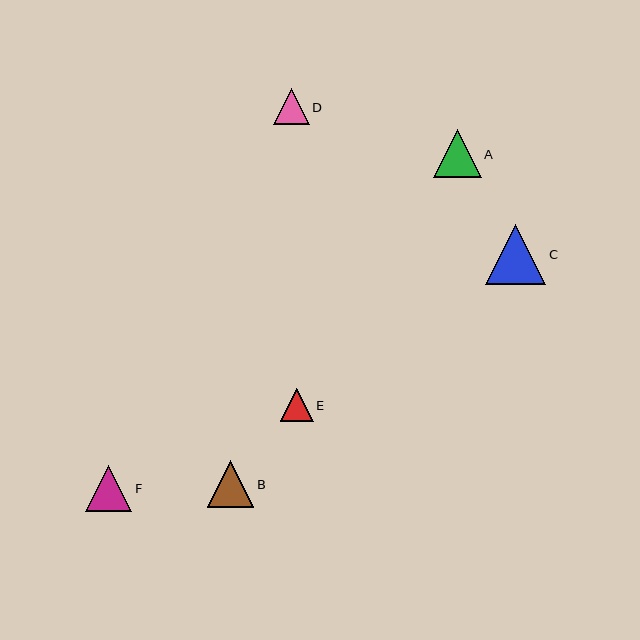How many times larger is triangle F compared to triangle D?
Triangle F is approximately 1.3 times the size of triangle D.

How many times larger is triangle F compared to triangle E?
Triangle F is approximately 1.4 times the size of triangle E.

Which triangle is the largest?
Triangle C is the largest with a size of approximately 60 pixels.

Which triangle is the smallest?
Triangle E is the smallest with a size of approximately 33 pixels.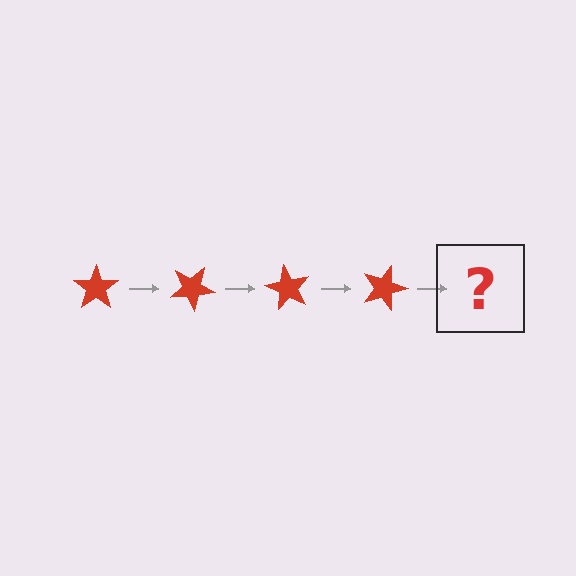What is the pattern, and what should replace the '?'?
The pattern is that the star rotates 30 degrees each step. The '?' should be a red star rotated 120 degrees.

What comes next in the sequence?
The next element should be a red star rotated 120 degrees.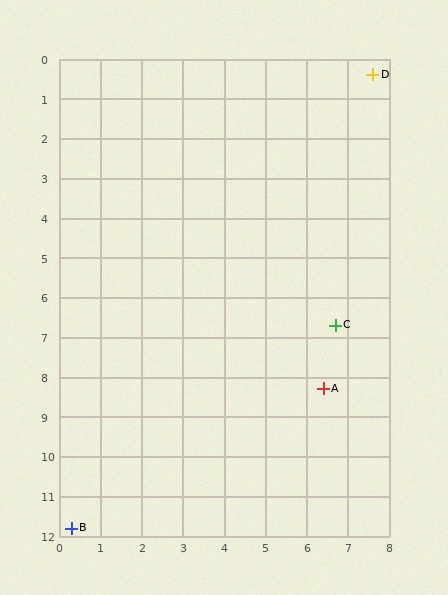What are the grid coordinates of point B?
Point B is at approximately (0.3, 11.8).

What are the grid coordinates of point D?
Point D is at approximately (7.6, 0.4).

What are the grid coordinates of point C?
Point C is at approximately (6.7, 6.7).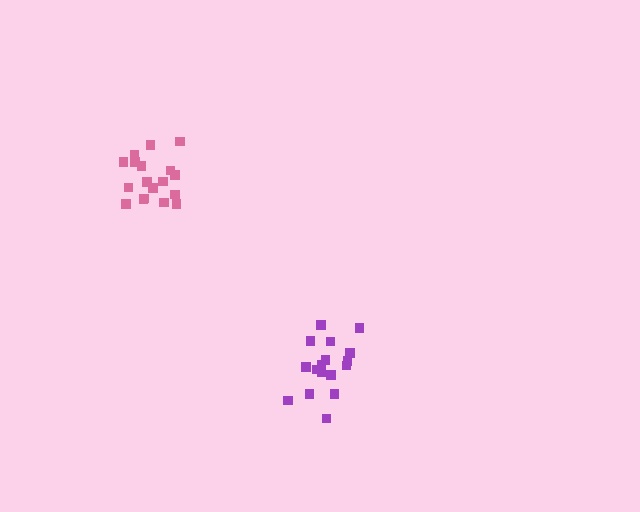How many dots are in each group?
Group 1: 18 dots, Group 2: 17 dots (35 total).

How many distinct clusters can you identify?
There are 2 distinct clusters.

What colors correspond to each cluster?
The clusters are colored: pink, purple.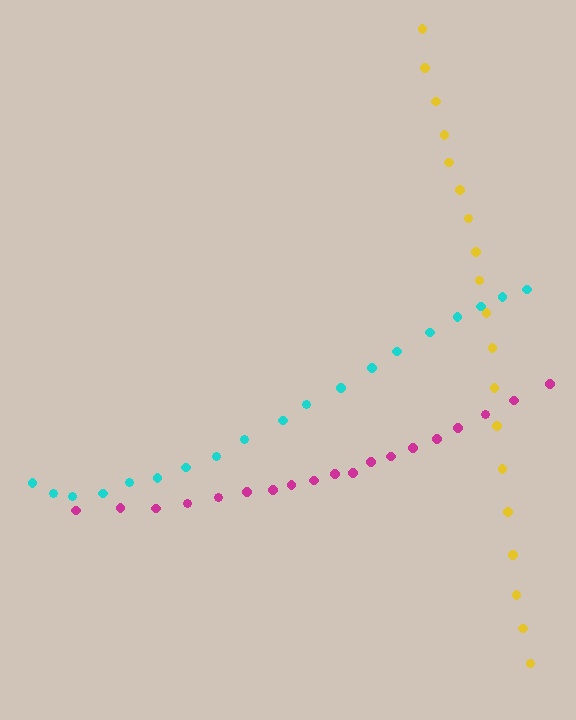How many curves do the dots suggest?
There are 3 distinct paths.